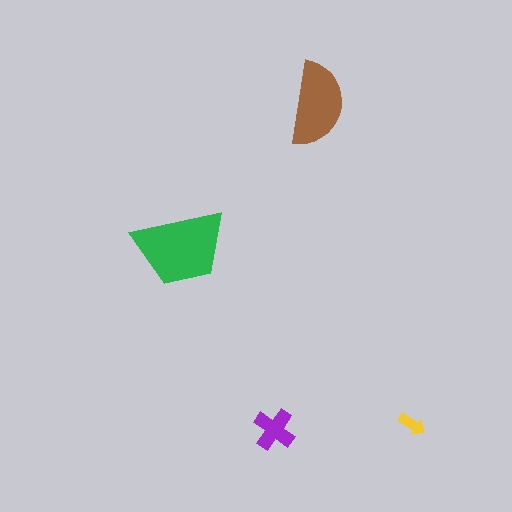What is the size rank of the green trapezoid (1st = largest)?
1st.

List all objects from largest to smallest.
The green trapezoid, the brown semicircle, the purple cross, the yellow arrow.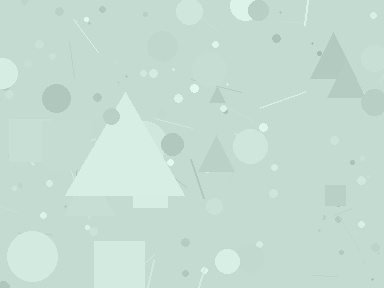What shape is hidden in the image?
A triangle is hidden in the image.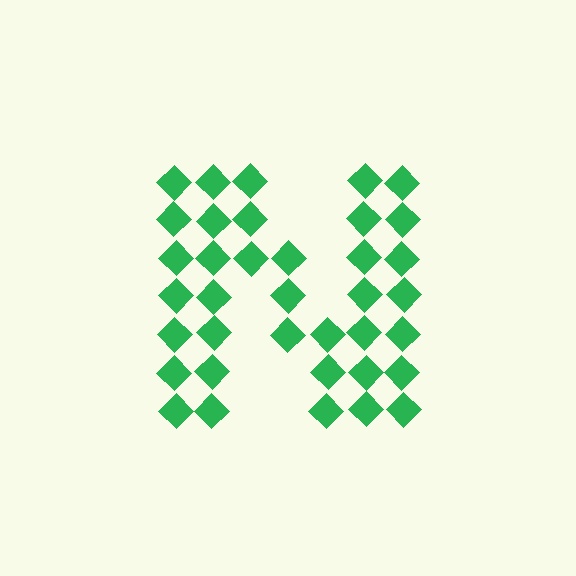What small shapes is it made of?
It is made of small diamonds.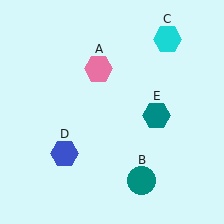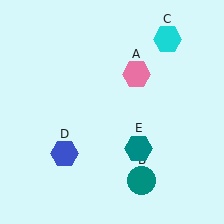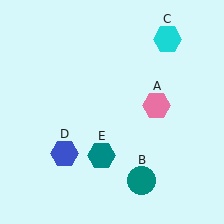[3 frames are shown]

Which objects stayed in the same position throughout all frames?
Teal circle (object B) and cyan hexagon (object C) and blue hexagon (object D) remained stationary.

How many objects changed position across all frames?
2 objects changed position: pink hexagon (object A), teal hexagon (object E).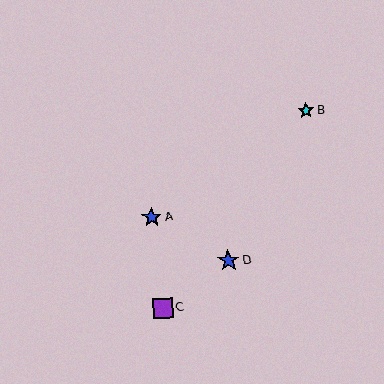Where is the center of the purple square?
The center of the purple square is at (163, 308).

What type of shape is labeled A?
Shape A is a blue star.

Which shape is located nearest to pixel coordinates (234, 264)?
The blue star (labeled D) at (228, 261) is nearest to that location.